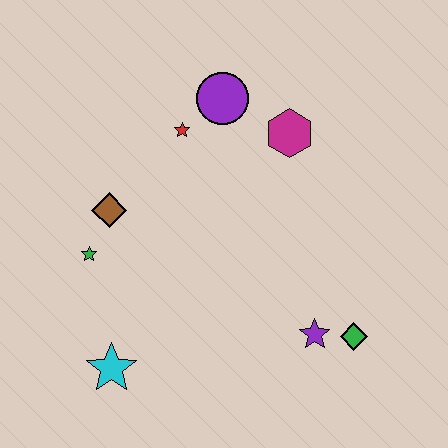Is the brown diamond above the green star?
Yes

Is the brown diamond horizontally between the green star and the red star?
Yes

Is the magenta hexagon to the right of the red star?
Yes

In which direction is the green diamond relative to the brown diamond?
The green diamond is to the right of the brown diamond.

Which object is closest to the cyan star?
The green star is closest to the cyan star.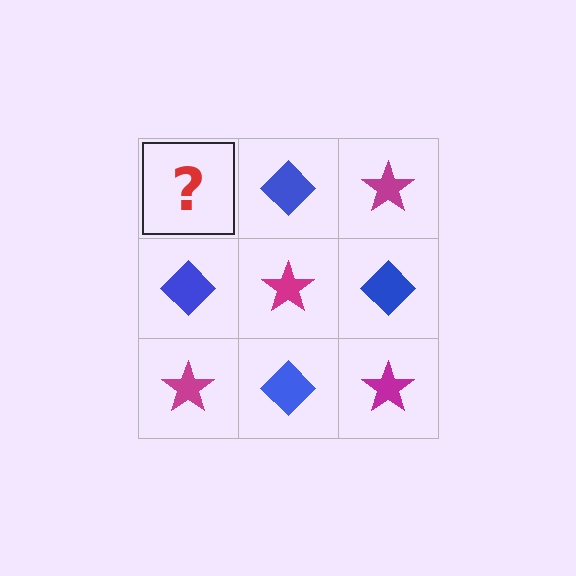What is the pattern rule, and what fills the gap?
The rule is that it alternates magenta star and blue diamond in a checkerboard pattern. The gap should be filled with a magenta star.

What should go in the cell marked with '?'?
The missing cell should contain a magenta star.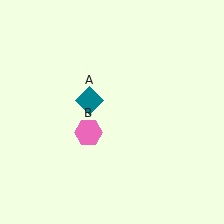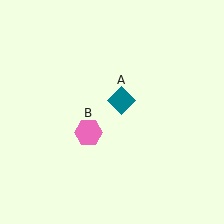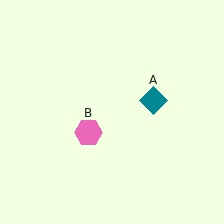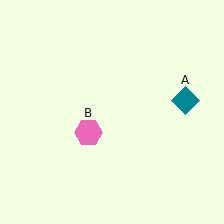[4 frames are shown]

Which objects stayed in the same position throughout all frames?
Pink hexagon (object B) remained stationary.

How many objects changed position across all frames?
1 object changed position: teal diamond (object A).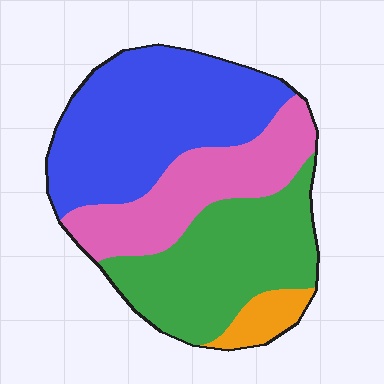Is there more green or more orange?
Green.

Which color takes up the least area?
Orange, at roughly 5%.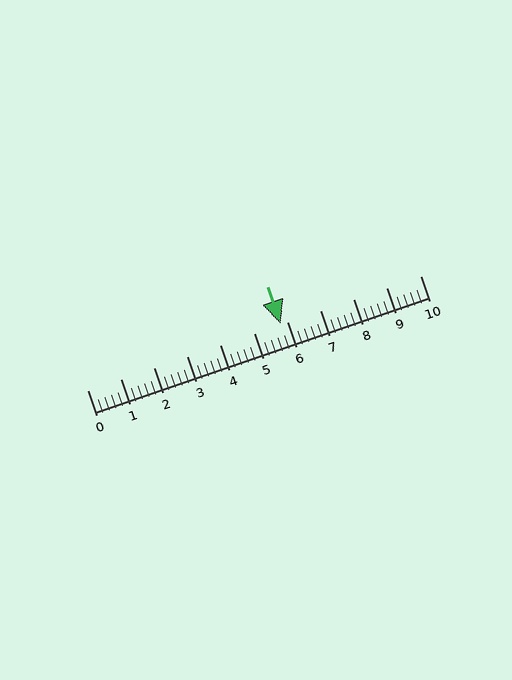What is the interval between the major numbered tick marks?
The major tick marks are spaced 1 units apart.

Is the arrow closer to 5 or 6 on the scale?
The arrow is closer to 6.